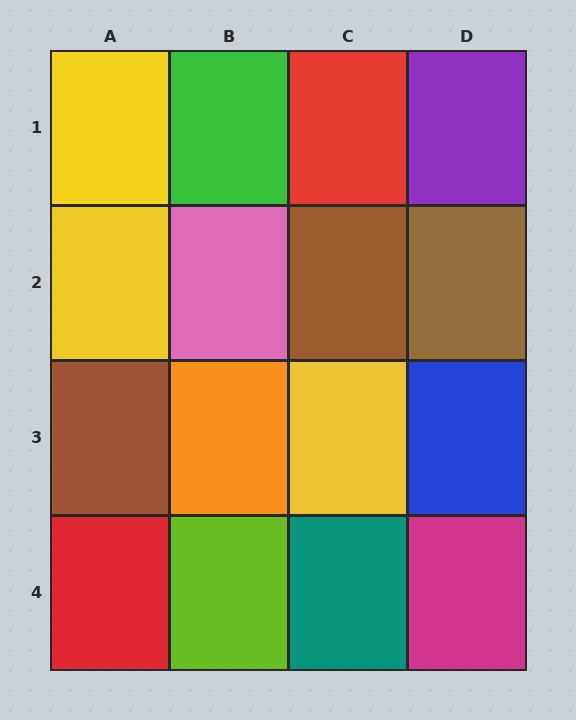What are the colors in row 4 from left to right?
Red, lime, teal, magenta.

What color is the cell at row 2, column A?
Yellow.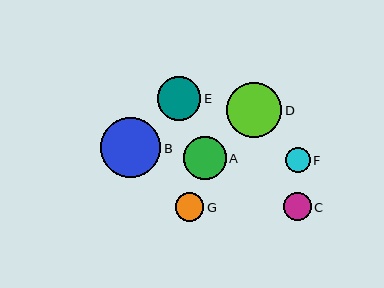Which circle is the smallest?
Circle F is the smallest with a size of approximately 25 pixels.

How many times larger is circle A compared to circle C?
Circle A is approximately 1.5 times the size of circle C.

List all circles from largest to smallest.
From largest to smallest: B, D, E, A, G, C, F.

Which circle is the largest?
Circle B is the largest with a size of approximately 60 pixels.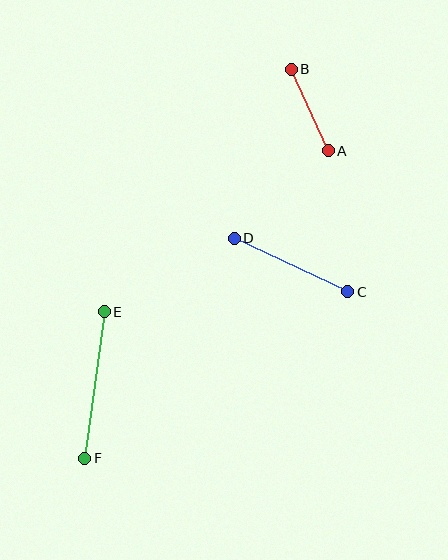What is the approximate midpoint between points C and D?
The midpoint is at approximately (291, 265) pixels.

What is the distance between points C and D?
The distance is approximately 126 pixels.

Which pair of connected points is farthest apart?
Points E and F are farthest apart.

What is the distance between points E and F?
The distance is approximately 147 pixels.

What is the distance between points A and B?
The distance is approximately 89 pixels.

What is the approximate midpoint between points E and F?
The midpoint is at approximately (94, 385) pixels.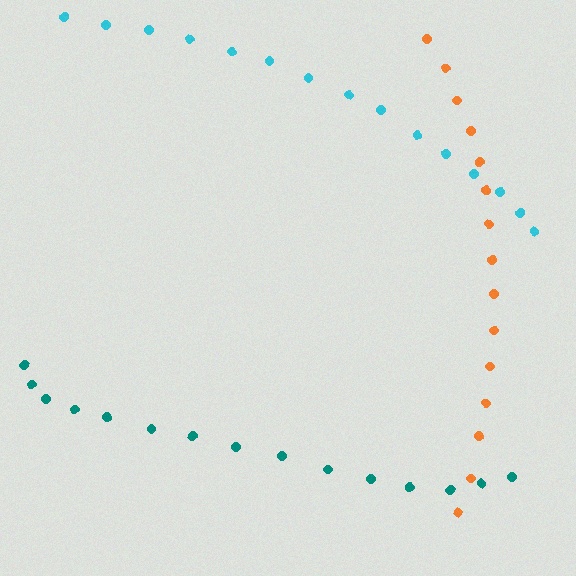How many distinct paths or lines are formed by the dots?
There are 3 distinct paths.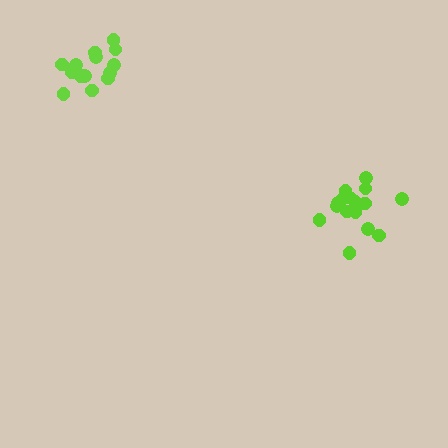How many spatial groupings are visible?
There are 2 spatial groupings.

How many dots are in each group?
Group 1: 18 dots, Group 2: 14 dots (32 total).